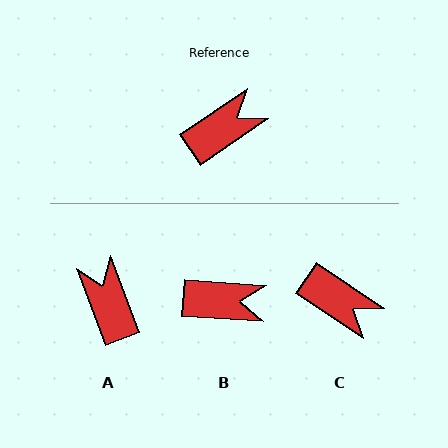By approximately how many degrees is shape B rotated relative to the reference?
Approximately 38 degrees clockwise.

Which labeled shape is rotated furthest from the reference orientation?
A, about 76 degrees away.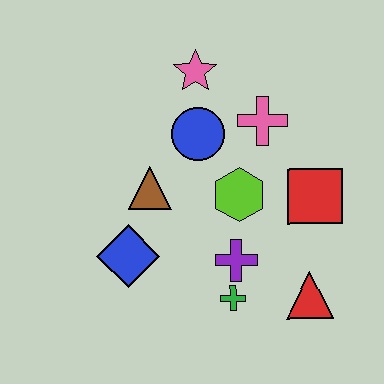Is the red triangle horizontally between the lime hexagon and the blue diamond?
No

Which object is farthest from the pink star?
The red triangle is farthest from the pink star.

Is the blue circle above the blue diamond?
Yes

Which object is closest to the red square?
The lime hexagon is closest to the red square.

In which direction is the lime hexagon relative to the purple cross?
The lime hexagon is above the purple cross.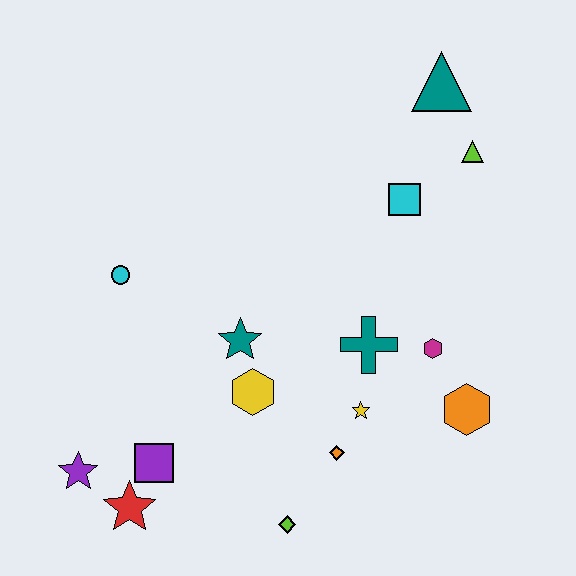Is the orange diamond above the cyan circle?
No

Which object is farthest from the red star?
The teal triangle is farthest from the red star.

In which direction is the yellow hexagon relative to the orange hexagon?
The yellow hexagon is to the left of the orange hexagon.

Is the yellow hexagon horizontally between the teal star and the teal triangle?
Yes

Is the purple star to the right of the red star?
No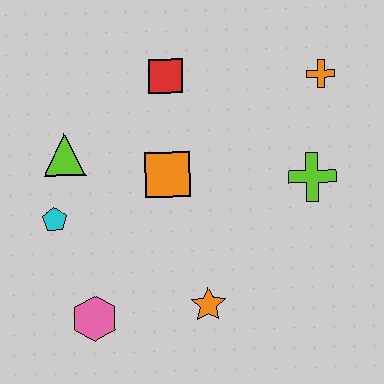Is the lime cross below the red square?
Yes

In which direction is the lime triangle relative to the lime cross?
The lime triangle is to the left of the lime cross.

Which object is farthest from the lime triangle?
The orange cross is farthest from the lime triangle.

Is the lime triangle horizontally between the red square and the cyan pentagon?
Yes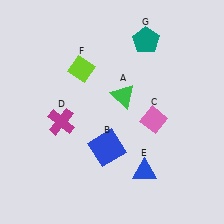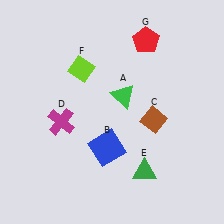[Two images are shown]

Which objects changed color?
C changed from pink to brown. E changed from blue to green. G changed from teal to red.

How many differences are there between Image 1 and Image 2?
There are 3 differences between the two images.